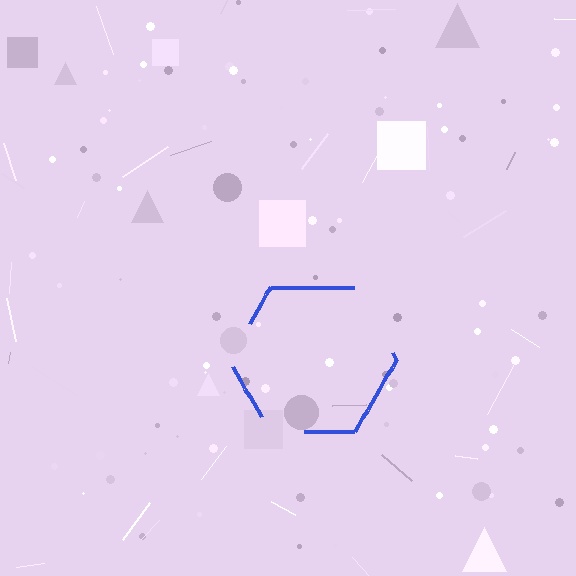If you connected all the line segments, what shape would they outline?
They would outline a hexagon.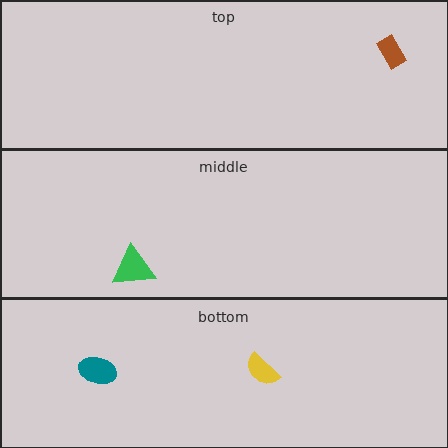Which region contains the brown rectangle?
The top region.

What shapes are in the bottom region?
The yellow semicircle, the teal ellipse.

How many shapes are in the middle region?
1.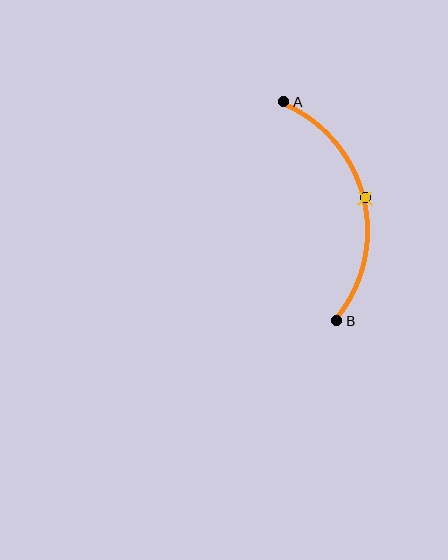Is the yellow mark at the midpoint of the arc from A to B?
Yes. The yellow mark lies on the arc at equal arc-length from both A and B — it is the arc midpoint.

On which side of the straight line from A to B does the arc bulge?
The arc bulges to the right of the straight line connecting A and B.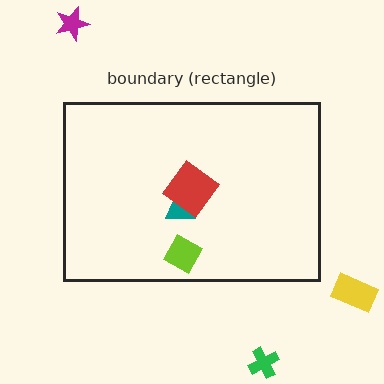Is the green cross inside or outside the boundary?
Outside.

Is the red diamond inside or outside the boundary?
Inside.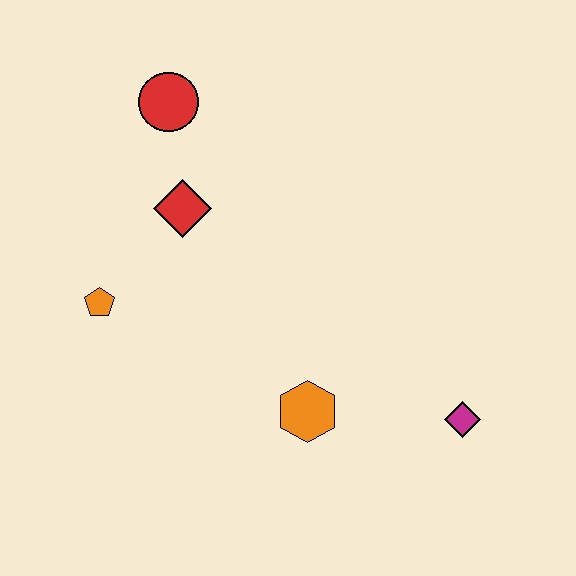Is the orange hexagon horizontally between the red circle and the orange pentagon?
No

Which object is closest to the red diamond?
The red circle is closest to the red diamond.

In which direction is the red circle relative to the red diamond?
The red circle is above the red diamond.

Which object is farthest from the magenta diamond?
The red circle is farthest from the magenta diamond.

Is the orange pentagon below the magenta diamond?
No